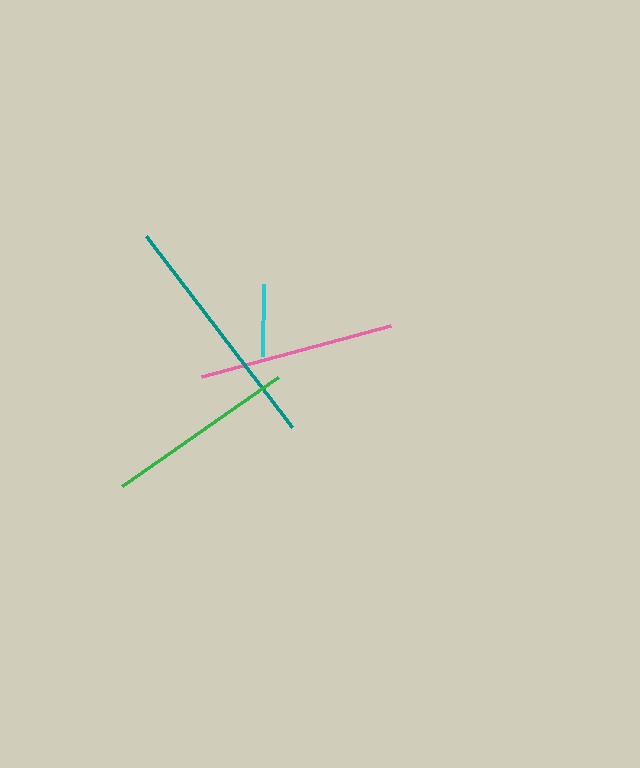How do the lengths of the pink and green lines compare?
The pink and green lines are approximately the same length.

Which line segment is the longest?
The teal line is the longest at approximately 240 pixels.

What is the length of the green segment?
The green segment is approximately 191 pixels long.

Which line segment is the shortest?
The cyan line is the shortest at approximately 71 pixels.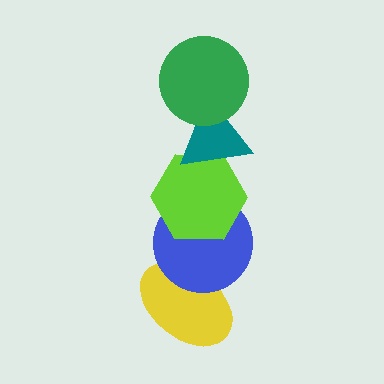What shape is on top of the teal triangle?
The green circle is on top of the teal triangle.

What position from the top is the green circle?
The green circle is 1st from the top.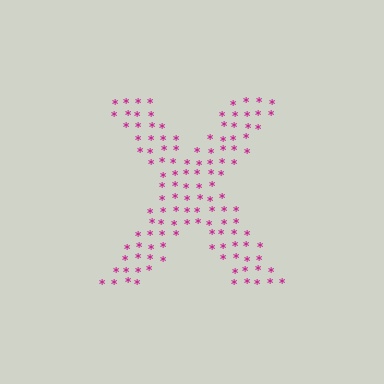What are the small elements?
The small elements are asterisks.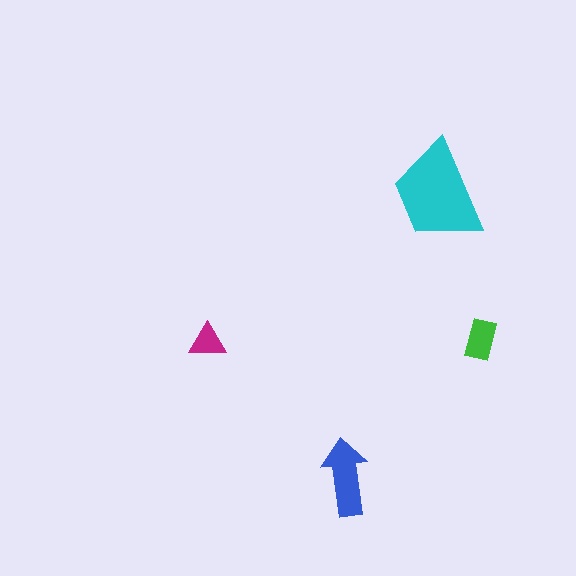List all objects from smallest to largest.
The magenta triangle, the green rectangle, the blue arrow, the cyan trapezoid.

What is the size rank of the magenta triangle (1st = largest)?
4th.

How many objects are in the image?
There are 4 objects in the image.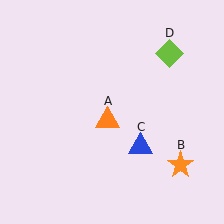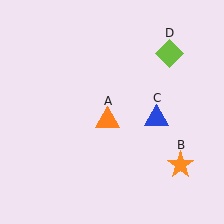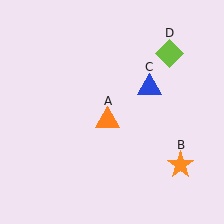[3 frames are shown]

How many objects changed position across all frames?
1 object changed position: blue triangle (object C).